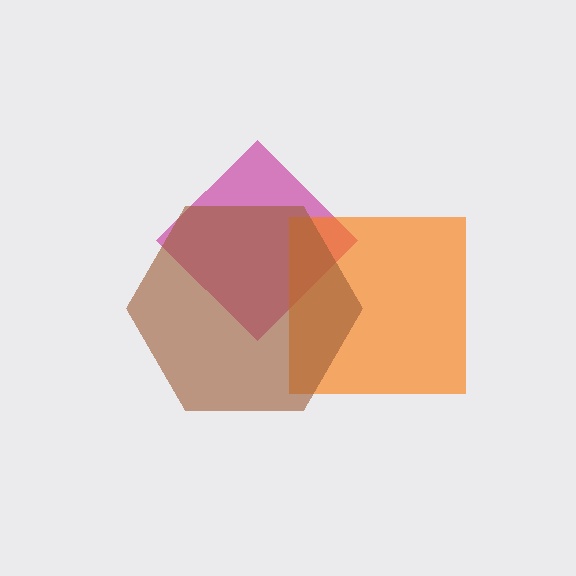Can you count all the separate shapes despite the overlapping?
Yes, there are 3 separate shapes.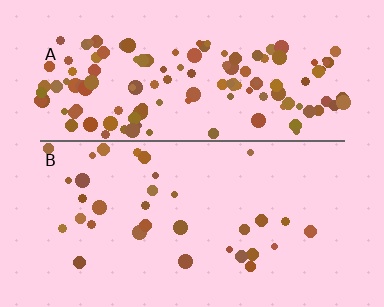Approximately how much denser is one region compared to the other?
Approximately 4.0× — region A over region B.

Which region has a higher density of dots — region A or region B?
A (the top).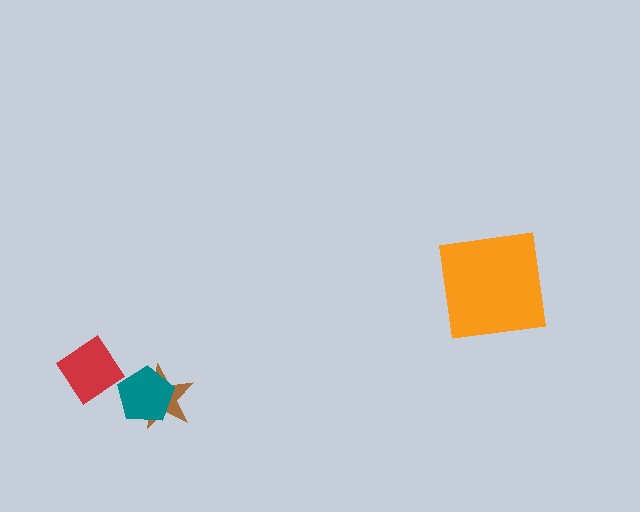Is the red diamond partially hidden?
No, no other shape covers it.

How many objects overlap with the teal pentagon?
1 object overlaps with the teal pentagon.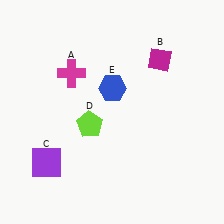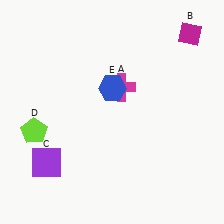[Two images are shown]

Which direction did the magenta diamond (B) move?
The magenta diamond (B) moved right.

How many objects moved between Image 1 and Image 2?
3 objects moved between the two images.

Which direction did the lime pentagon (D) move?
The lime pentagon (D) moved left.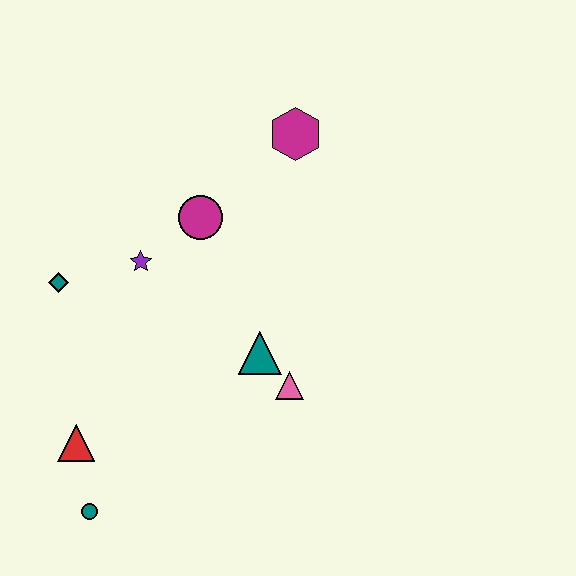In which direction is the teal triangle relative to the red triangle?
The teal triangle is to the right of the red triangle.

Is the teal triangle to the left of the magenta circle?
No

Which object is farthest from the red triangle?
The magenta hexagon is farthest from the red triangle.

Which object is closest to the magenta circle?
The purple star is closest to the magenta circle.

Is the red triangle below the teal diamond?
Yes